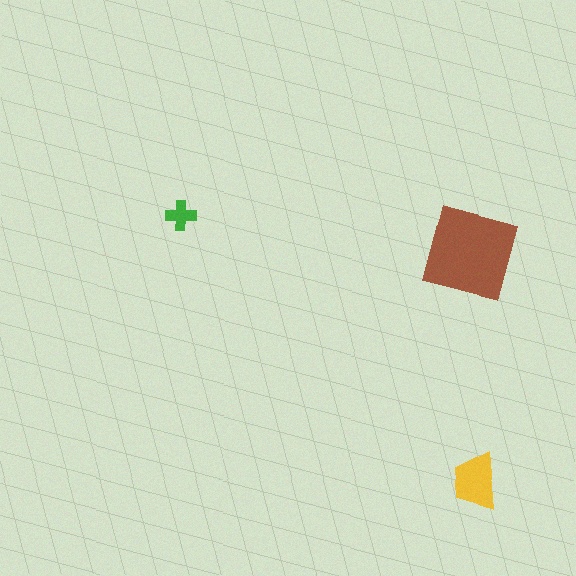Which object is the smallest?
The green cross.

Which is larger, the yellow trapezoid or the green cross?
The yellow trapezoid.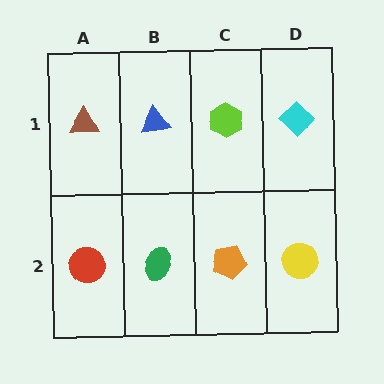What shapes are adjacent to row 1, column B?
A green ellipse (row 2, column B), a brown triangle (row 1, column A), a lime hexagon (row 1, column C).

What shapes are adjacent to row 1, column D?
A yellow circle (row 2, column D), a lime hexagon (row 1, column C).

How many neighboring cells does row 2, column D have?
2.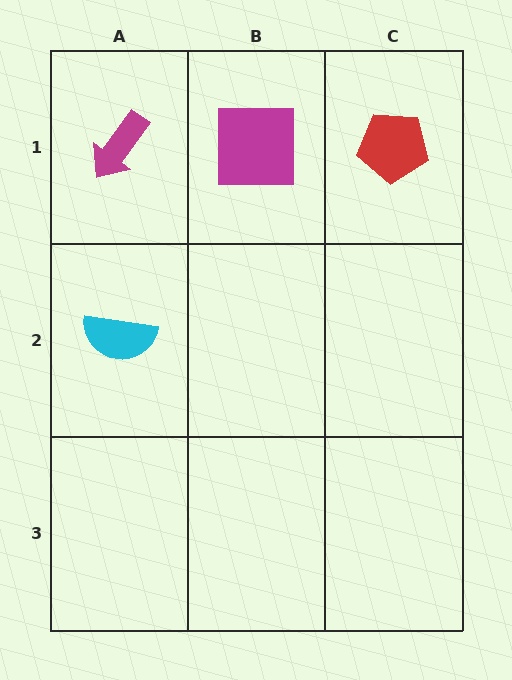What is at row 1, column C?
A red pentagon.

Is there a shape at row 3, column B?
No, that cell is empty.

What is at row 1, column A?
A magenta arrow.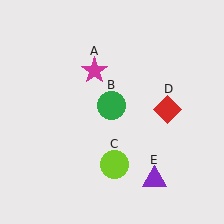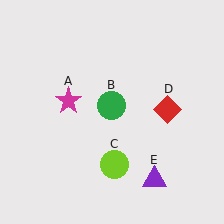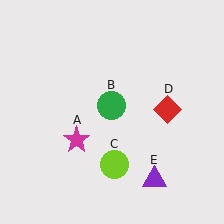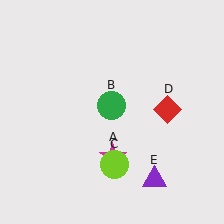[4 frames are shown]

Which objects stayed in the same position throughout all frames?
Green circle (object B) and lime circle (object C) and red diamond (object D) and purple triangle (object E) remained stationary.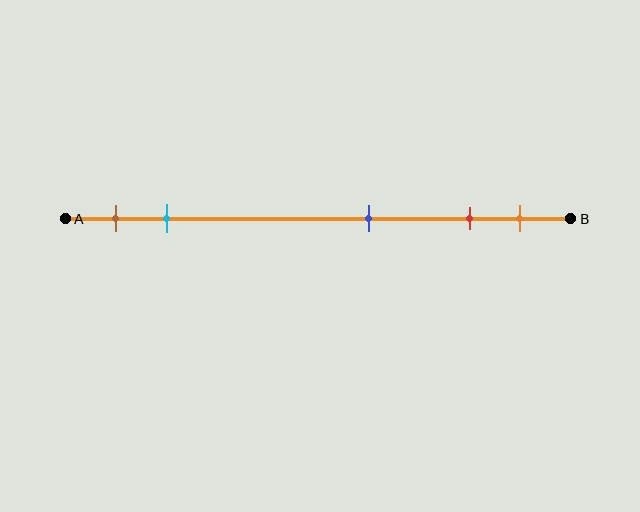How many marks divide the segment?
There are 5 marks dividing the segment.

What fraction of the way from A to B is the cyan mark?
The cyan mark is approximately 20% (0.2) of the way from A to B.